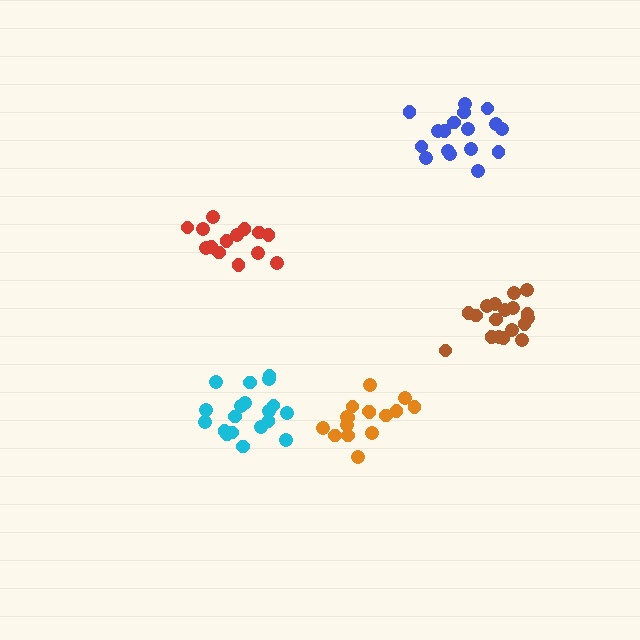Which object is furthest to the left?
The cyan cluster is leftmost.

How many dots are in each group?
Group 1: 14 dots, Group 2: 16 dots, Group 3: 19 dots, Group 4: 17 dots, Group 5: 18 dots (84 total).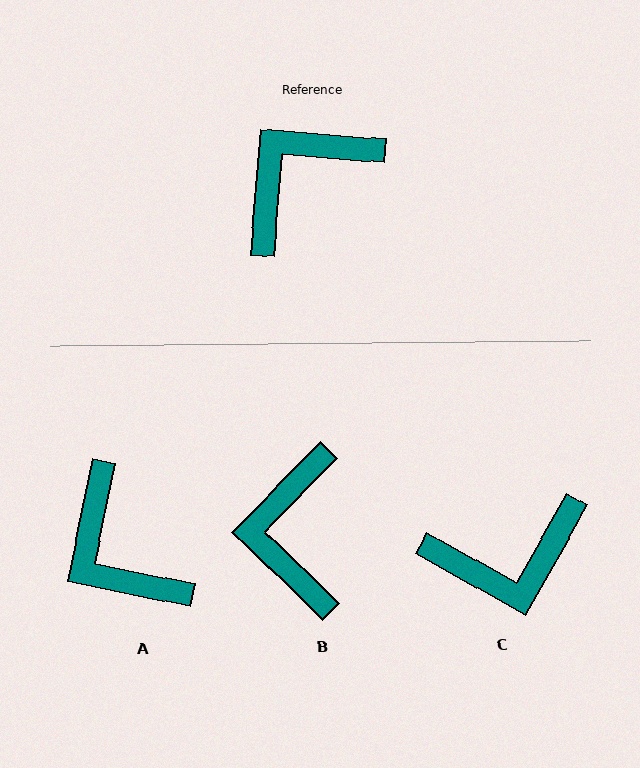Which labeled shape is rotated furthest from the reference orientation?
C, about 155 degrees away.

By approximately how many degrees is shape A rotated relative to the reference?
Approximately 83 degrees counter-clockwise.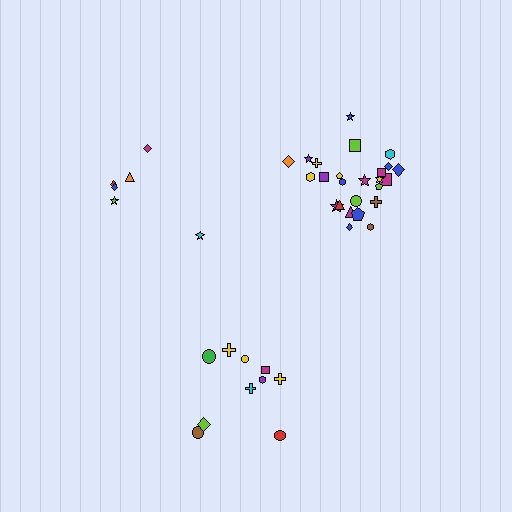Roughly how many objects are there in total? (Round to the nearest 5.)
Roughly 40 objects in total.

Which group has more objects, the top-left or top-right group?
The top-right group.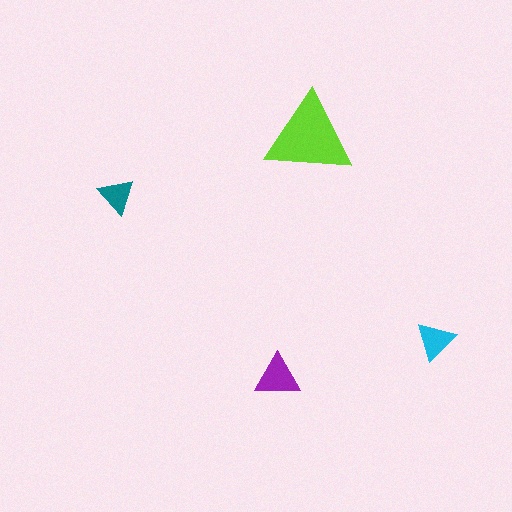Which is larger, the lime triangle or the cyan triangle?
The lime one.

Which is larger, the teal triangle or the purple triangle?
The purple one.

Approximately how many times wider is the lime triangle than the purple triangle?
About 2 times wider.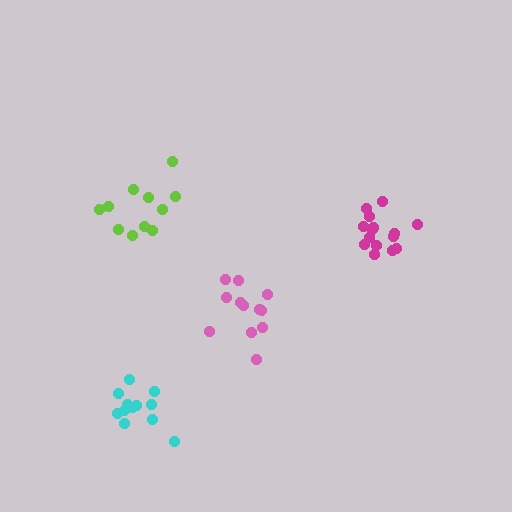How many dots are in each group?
Group 1: 15 dots, Group 2: 12 dots, Group 3: 13 dots, Group 4: 11 dots (51 total).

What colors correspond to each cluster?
The clusters are colored: magenta, pink, cyan, lime.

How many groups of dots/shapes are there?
There are 4 groups.